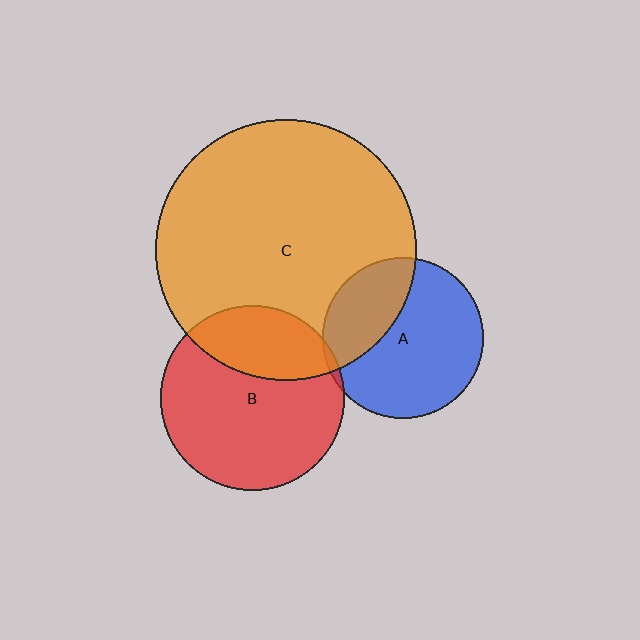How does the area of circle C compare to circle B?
Approximately 2.0 times.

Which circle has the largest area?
Circle C (orange).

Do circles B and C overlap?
Yes.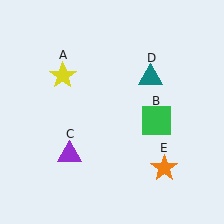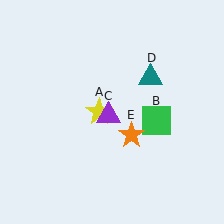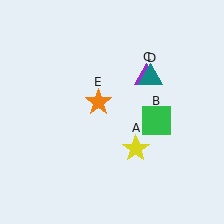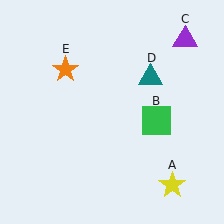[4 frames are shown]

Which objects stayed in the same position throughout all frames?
Green square (object B) and teal triangle (object D) remained stationary.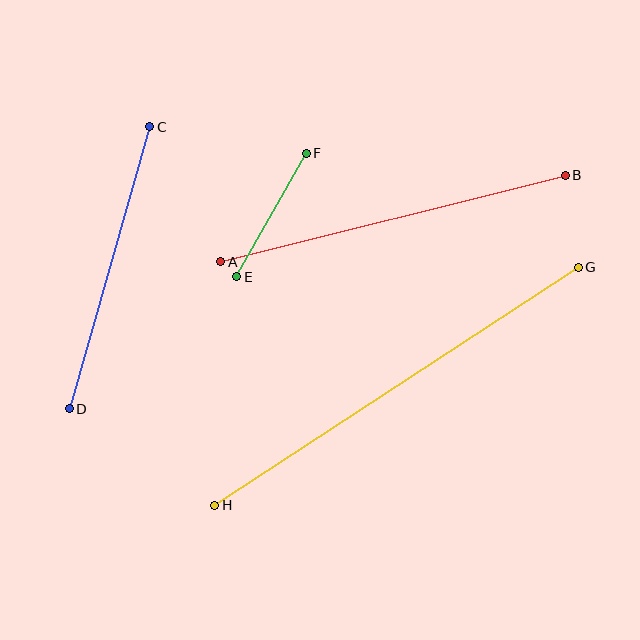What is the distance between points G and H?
The distance is approximately 434 pixels.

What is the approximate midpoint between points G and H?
The midpoint is at approximately (396, 386) pixels.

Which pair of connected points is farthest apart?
Points G and H are farthest apart.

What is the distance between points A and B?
The distance is approximately 355 pixels.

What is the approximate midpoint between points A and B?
The midpoint is at approximately (393, 218) pixels.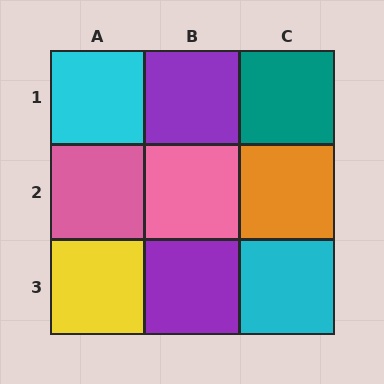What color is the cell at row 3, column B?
Purple.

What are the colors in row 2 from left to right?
Pink, pink, orange.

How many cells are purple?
2 cells are purple.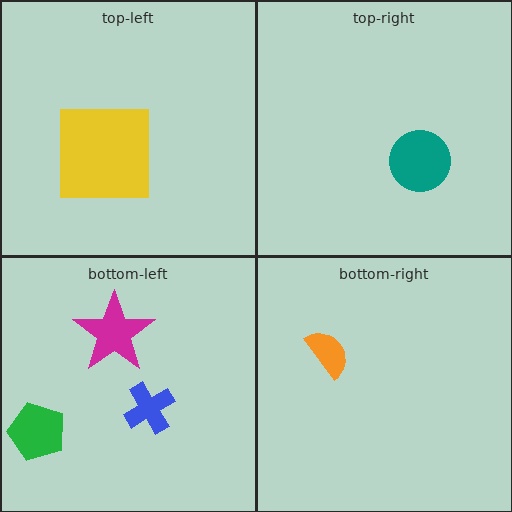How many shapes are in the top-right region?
1.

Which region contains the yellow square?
The top-left region.